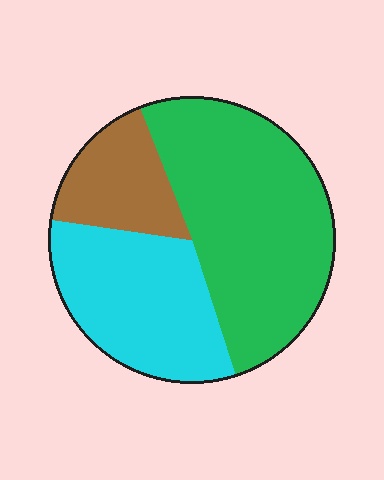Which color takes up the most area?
Green, at roughly 50%.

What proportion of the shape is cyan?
Cyan takes up about one third (1/3) of the shape.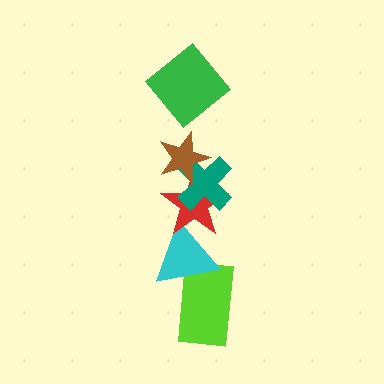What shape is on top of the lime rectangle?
The cyan triangle is on top of the lime rectangle.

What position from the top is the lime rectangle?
The lime rectangle is 6th from the top.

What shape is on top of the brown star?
The green diamond is on top of the brown star.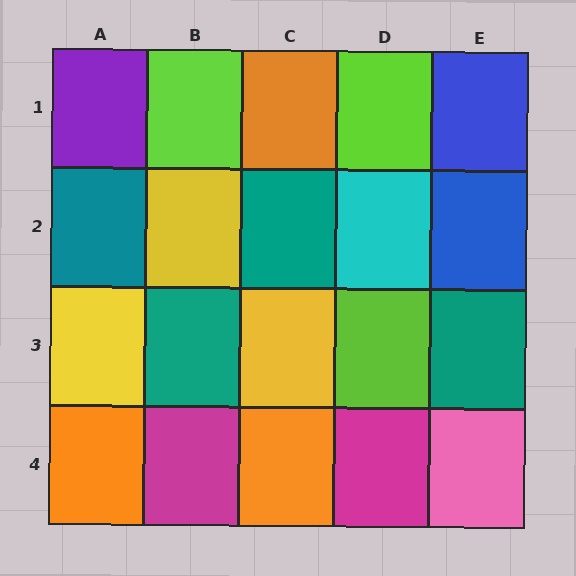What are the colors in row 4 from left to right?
Orange, magenta, orange, magenta, pink.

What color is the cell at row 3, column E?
Teal.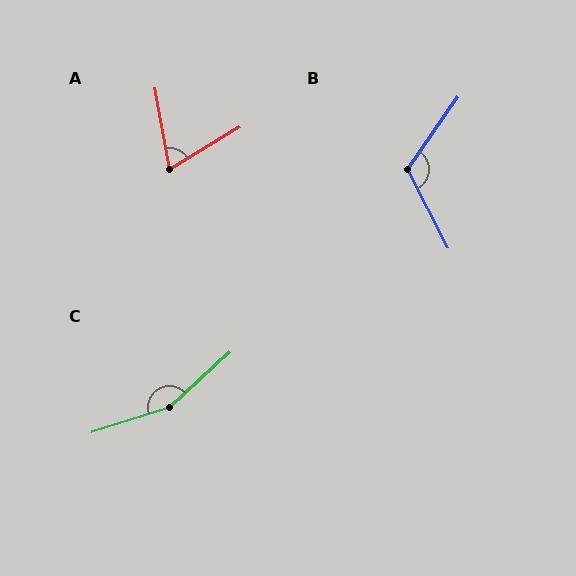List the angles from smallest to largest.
A (69°), B (118°), C (155°).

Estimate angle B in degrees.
Approximately 118 degrees.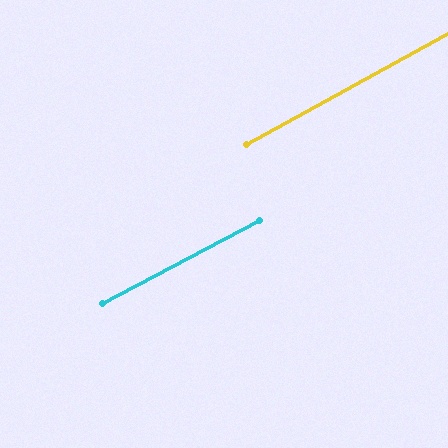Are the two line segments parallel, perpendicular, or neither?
Parallel — their directions differ by only 0.9°.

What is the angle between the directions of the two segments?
Approximately 1 degree.